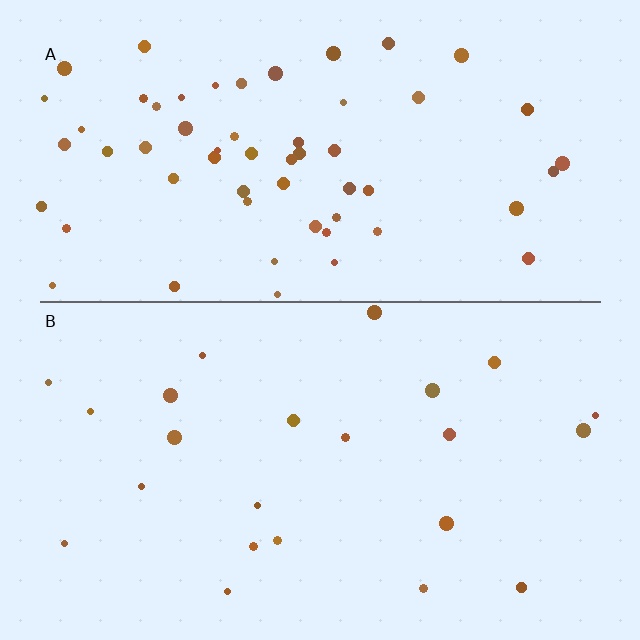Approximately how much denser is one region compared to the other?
Approximately 2.5× — region A over region B.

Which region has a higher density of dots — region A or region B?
A (the top).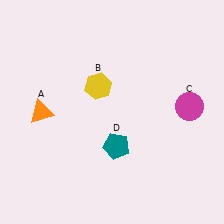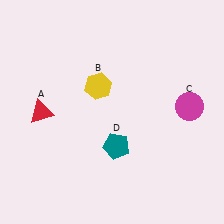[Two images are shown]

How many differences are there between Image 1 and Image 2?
There is 1 difference between the two images.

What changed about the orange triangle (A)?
In Image 1, A is orange. In Image 2, it changed to red.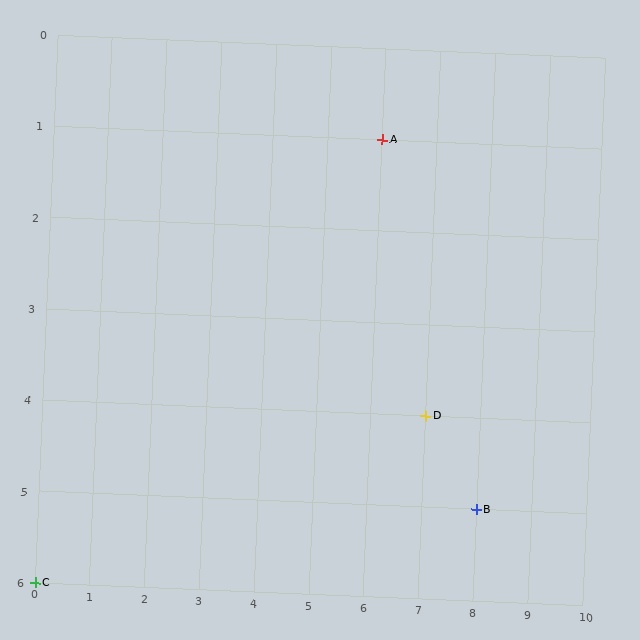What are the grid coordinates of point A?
Point A is at grid coordinates (6, 1).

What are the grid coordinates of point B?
Point B is at grid coordinates (8, 5).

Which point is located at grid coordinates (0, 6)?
Point C is at (0, 6).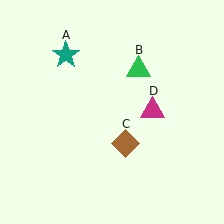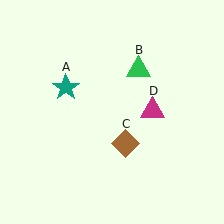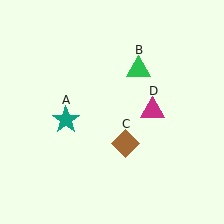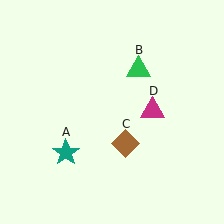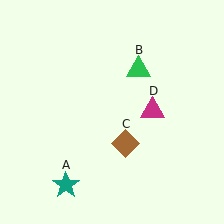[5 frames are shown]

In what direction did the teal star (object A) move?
The teal star (object A) moved down.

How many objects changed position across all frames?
1 object changed position: teal star (object A).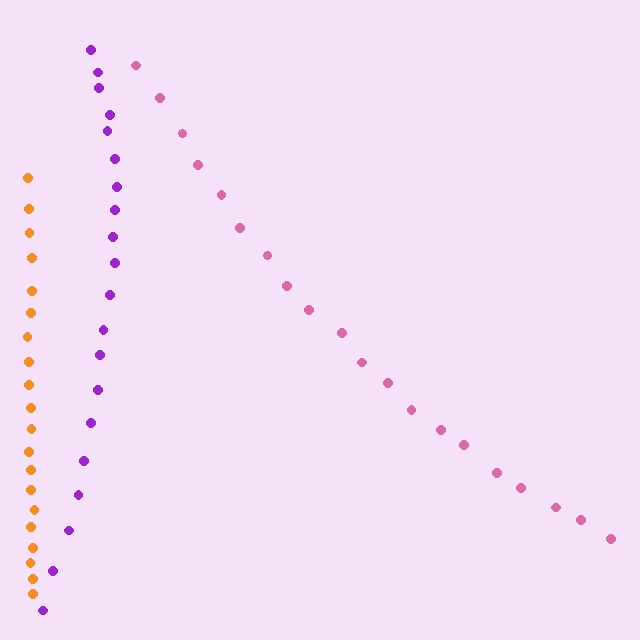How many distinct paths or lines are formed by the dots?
There are 3 distinct paths.